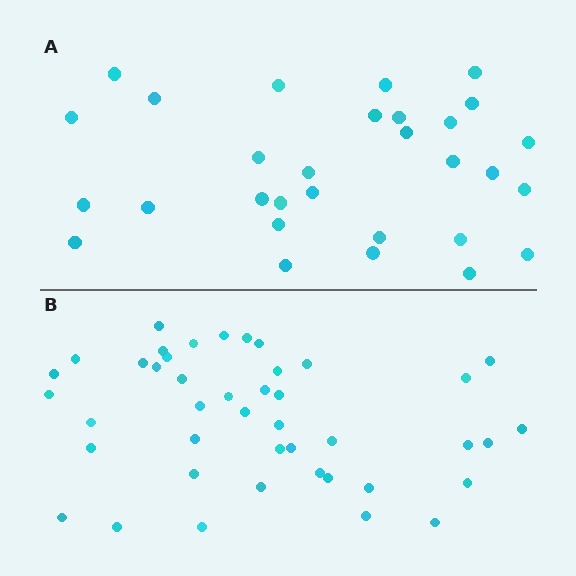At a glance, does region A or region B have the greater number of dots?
Region B (the bottom region) has more dots.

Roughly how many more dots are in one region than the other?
Region B has approximately 15 more dots than region A.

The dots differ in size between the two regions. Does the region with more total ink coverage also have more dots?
No. Region A has more total ink coverage because its dots are larger, but region B actually contains more individual dots. Total area can be misleading — the number of items is what matters here.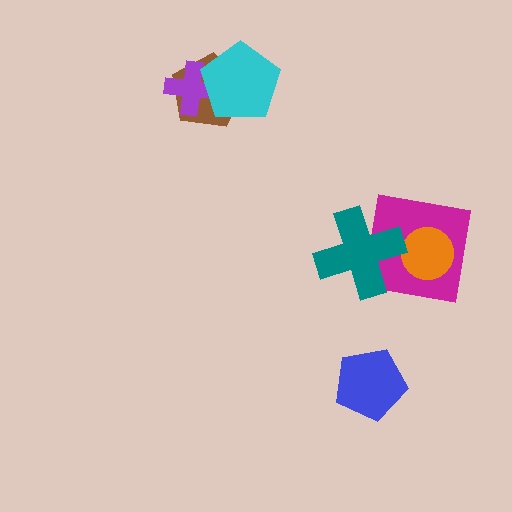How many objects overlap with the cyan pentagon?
2 objects overlap with the cyan pentagon.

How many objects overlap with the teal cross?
1 object overlaps with the teal cross.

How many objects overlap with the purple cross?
2 objects overlap with the purple cross.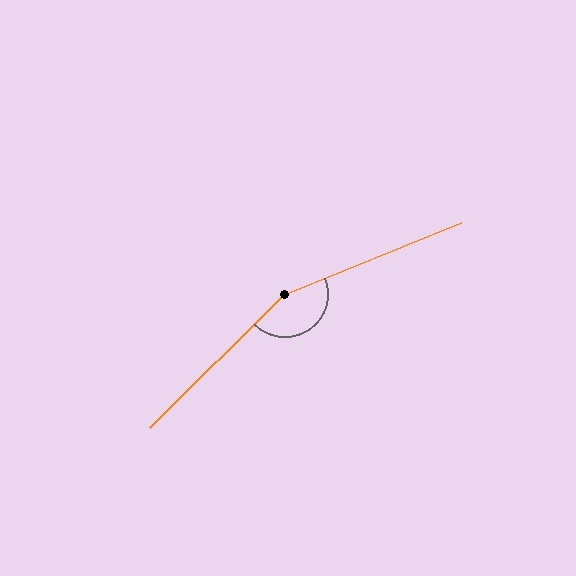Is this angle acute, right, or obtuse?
It is obtuse.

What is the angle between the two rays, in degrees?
Approximately 157 degrees.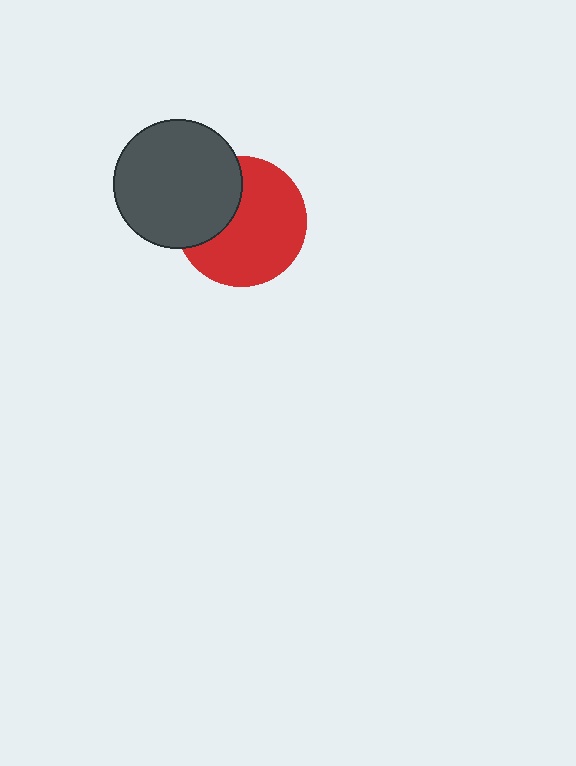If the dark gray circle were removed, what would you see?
You would see the complete red circle.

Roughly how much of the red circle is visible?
Most of it is visible (roughly 68%).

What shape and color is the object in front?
The object in front is a dark gray circle.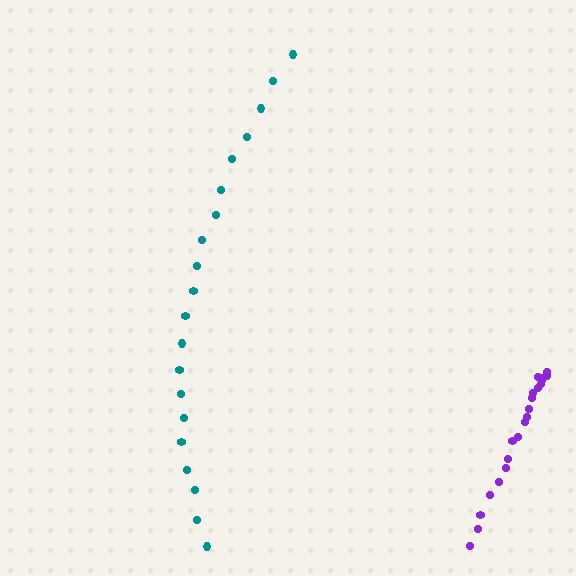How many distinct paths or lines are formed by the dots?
There are 2 distinct paths.